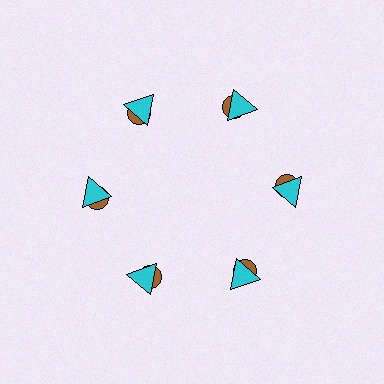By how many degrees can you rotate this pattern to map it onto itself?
The pattern maps onto itself every 60 degrees of rotation.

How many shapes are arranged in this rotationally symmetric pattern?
There are 12 shapes, arranged in 6 groups of 2.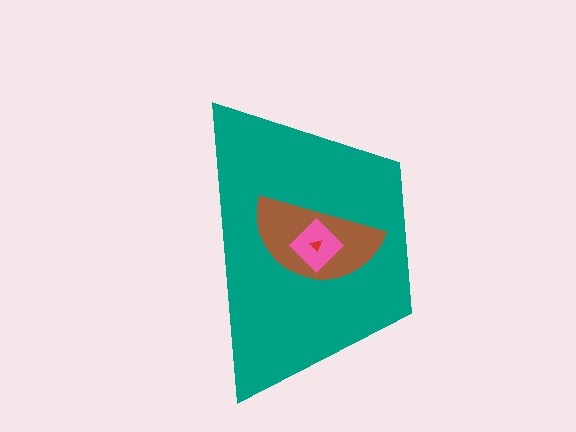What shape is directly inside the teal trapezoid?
The brown semicircle.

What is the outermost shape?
The teal trapezoid.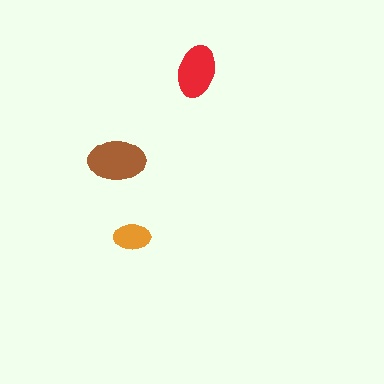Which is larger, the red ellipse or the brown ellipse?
The brown one.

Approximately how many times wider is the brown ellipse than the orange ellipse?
About 1.5 times wider.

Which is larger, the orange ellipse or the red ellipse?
The red one.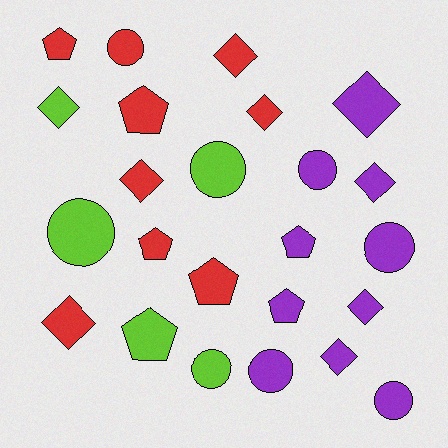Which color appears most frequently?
Purple, with 10 objects.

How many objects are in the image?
There are 24 objects.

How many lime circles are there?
There are 3 lime circles.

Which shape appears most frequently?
Diamond, with 9 objects.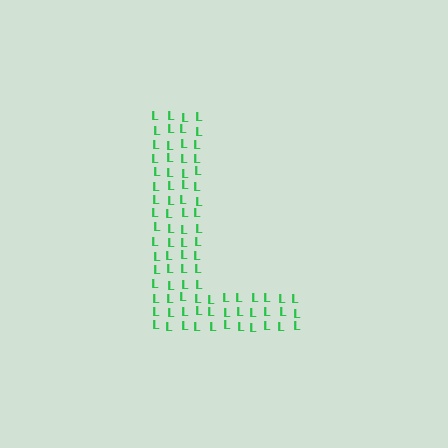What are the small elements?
The small elements are letter L's.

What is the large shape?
The large shape is the letter L.